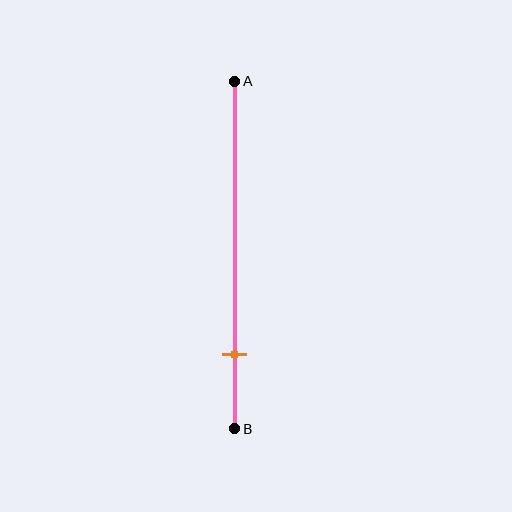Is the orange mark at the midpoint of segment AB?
No, the mark is at about 80% from A, not at the 50% midpoint.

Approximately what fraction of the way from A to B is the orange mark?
The orange mark is approximately 80% of the way from A to B.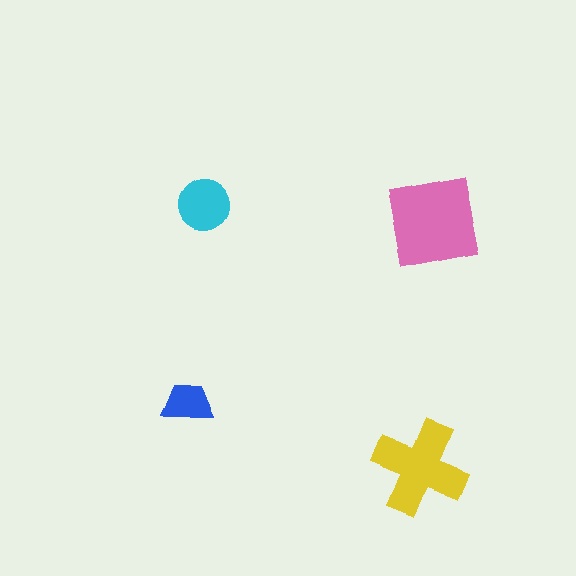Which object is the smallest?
The blue trapezoid.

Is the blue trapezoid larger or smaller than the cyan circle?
Smaller.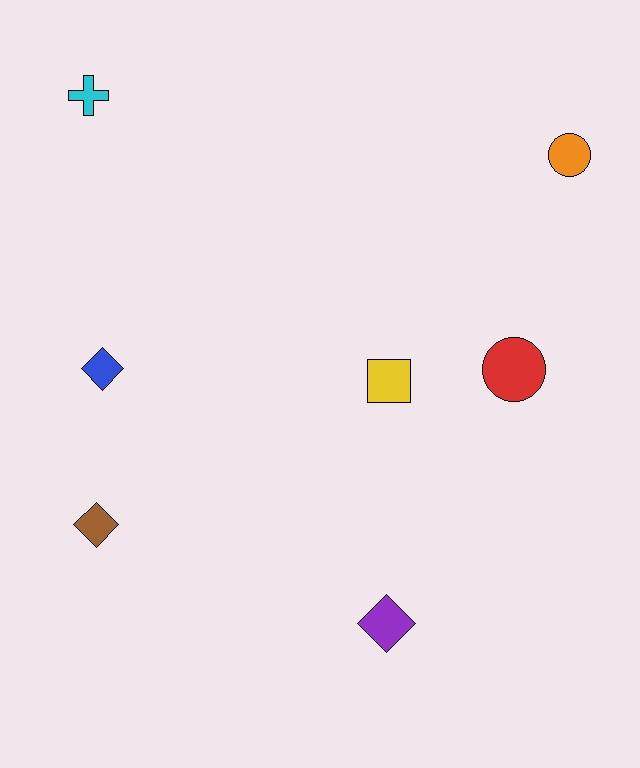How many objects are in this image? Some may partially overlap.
There are 7 objects.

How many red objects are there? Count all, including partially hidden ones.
There is 1 red object.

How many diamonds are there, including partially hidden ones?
There are 3 diamonds.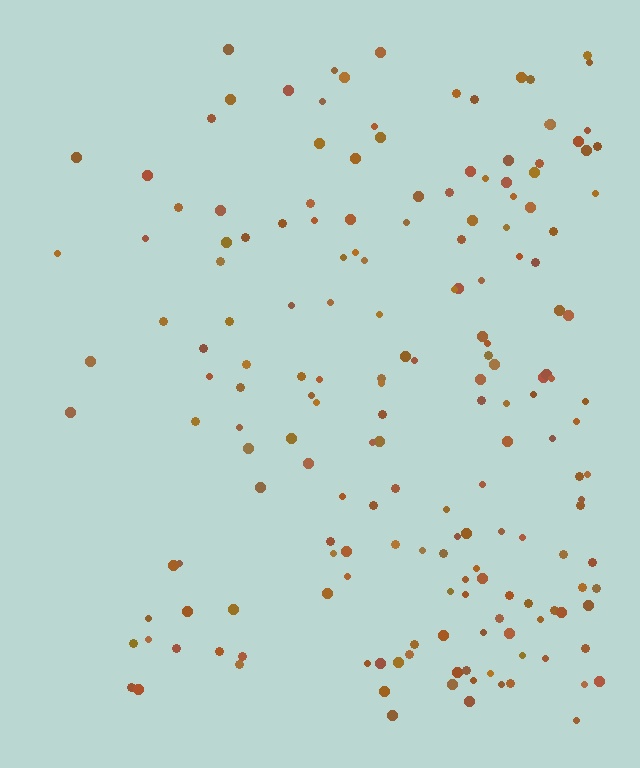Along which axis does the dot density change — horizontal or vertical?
Horizontal.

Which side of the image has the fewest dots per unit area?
The left.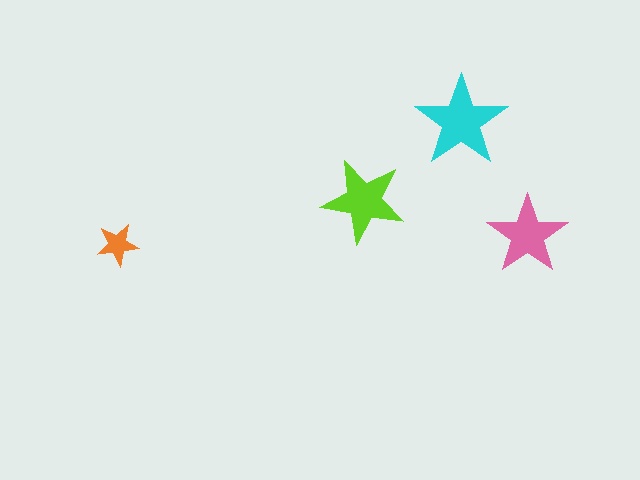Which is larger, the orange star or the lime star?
The lime one.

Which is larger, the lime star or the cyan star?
The cyan one.